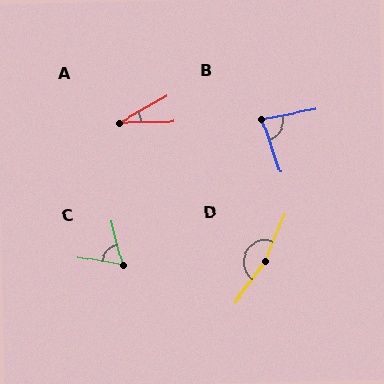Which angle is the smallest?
A, at approximately 28 degrees.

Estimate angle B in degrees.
Approximately 81 degrees.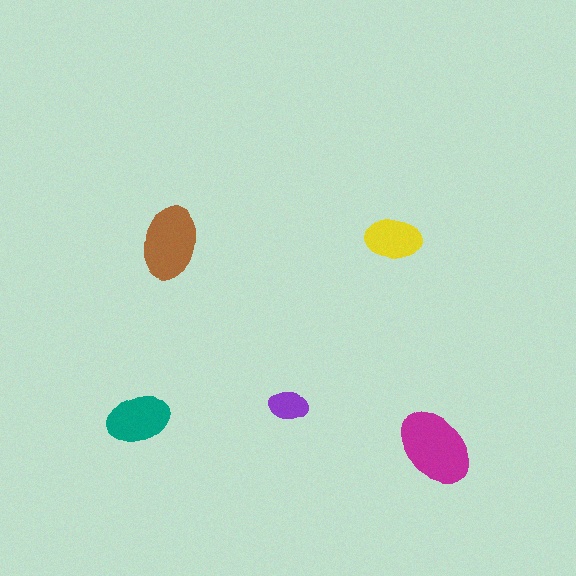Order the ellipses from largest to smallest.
the magenta one, the brown one, the teal one, the yellow one, the purple one.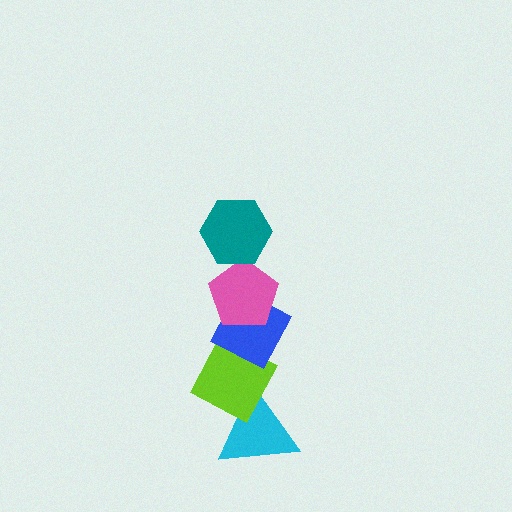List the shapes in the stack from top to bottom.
From top to bottom: the teal hexagon, the pink pentagon, the blue diamond, the lime diamond, the cyan triangle.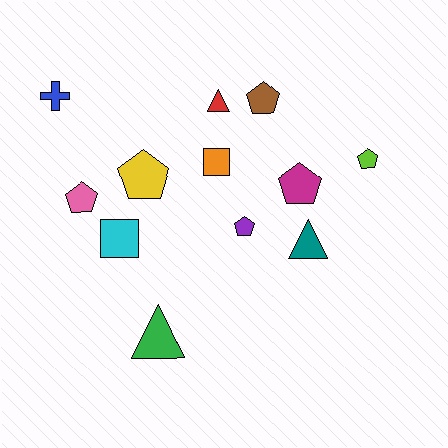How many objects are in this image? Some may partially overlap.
There are 12 objects.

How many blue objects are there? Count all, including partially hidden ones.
There is 1 blue object.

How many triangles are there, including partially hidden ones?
There are 3 triangles.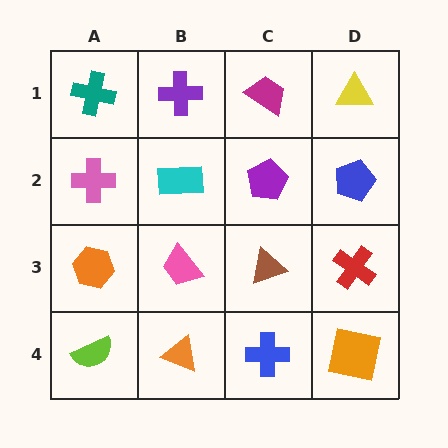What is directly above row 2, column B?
A purple cross.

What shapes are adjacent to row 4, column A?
An orange hexagon (row 3, column A), an orange triangle (row 4, column B).